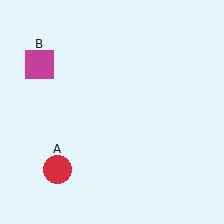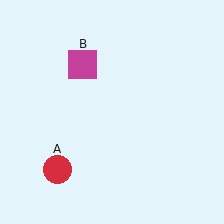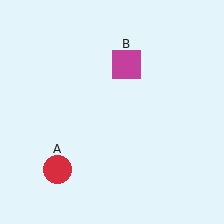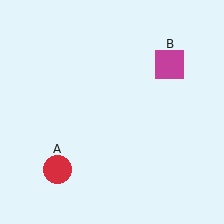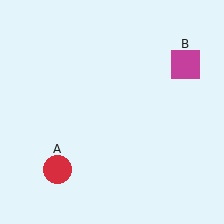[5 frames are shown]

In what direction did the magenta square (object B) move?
The magenta square (object B) moved right.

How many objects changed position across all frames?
1 object changed position: magenta square (object B).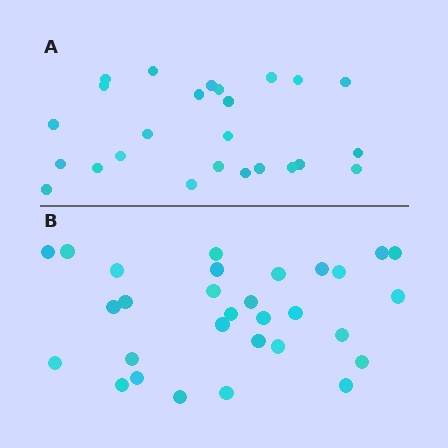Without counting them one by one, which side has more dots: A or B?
Region B (the bottom region) has more dots.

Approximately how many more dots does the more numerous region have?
Region B has about 5 more dots than region A.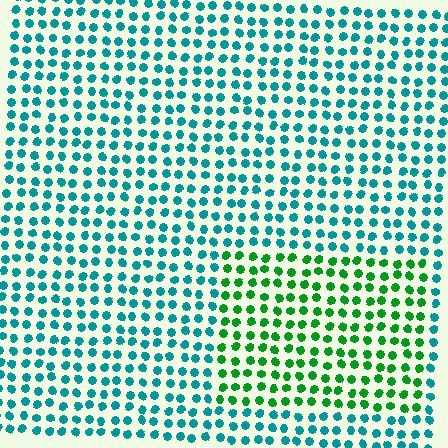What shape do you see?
I see a rectangle.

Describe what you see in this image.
The image is filled with small teal elements in a uniform arrangement. A rectangle-shaped region is visible where the elements are tinted to a slightly different hue, forming a subtle color boundary.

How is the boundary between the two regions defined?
The boundary is defined purely by a slight shift in hue (about 51 degrees). Spacing, size, and orientation are identical on both sides.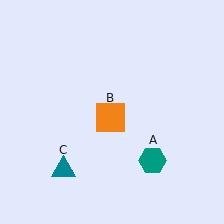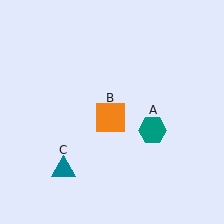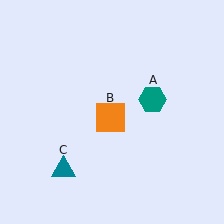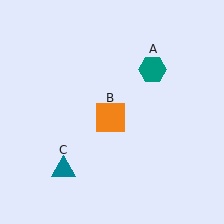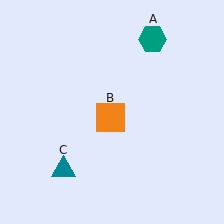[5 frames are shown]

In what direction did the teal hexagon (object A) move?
The teal hexagon (object A) moved up.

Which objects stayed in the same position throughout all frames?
Orange square (object B) and teal triangle (object C) remained stationary.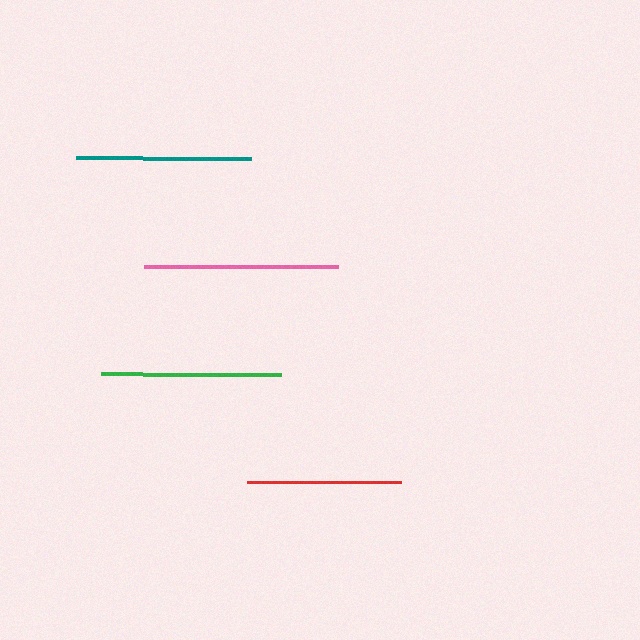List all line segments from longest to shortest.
From longest to shortest: pink, green, teal, red.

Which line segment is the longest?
The pink line is the longest at approximately 194 pixels.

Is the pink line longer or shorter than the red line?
The pink line is longer than the red line.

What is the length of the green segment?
The green segment is approximately 180 pixels long.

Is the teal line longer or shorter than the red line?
The teal line is longer than the red line.